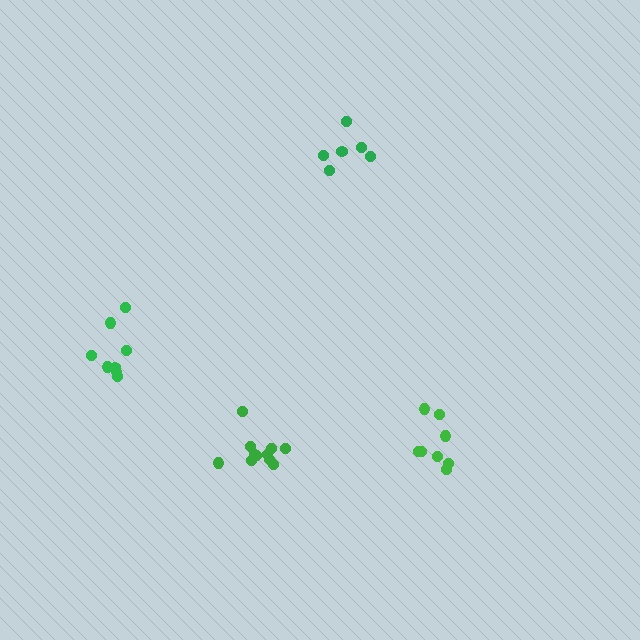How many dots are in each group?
Group 1: 8 dots, Group 2: 6 dots, Group 3: 8 dots, Group 4: 11 dots (33 total).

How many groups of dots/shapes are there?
There are 4 groups.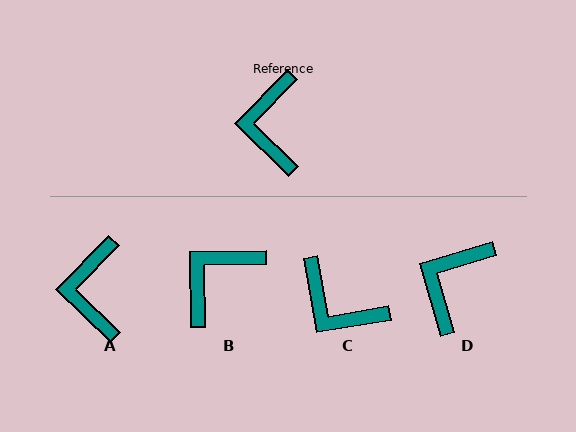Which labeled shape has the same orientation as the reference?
A.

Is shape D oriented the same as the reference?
No, it is off by about 29 degrees.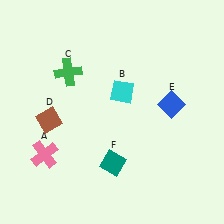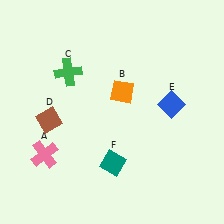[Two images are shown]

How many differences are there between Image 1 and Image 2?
There is 1 difference between the two images.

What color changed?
The diamond (B) changed from cyan in Image 1 to orange in Image 2.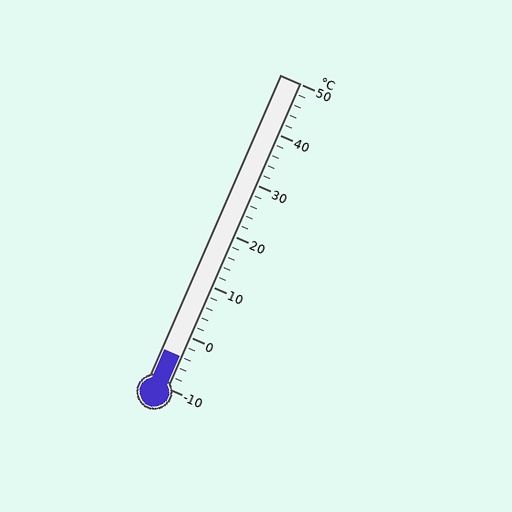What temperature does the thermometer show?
The thermometer shows approximately -4°C.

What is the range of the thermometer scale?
The thermometer scale ranges from -10°C to 50°C.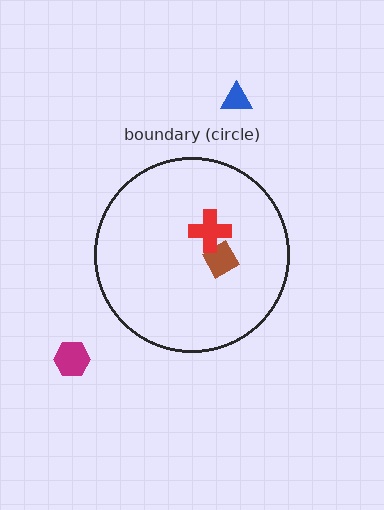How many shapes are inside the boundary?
2 inside, 2 outside.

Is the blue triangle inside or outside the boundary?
Outside.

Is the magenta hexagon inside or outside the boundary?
Outside.